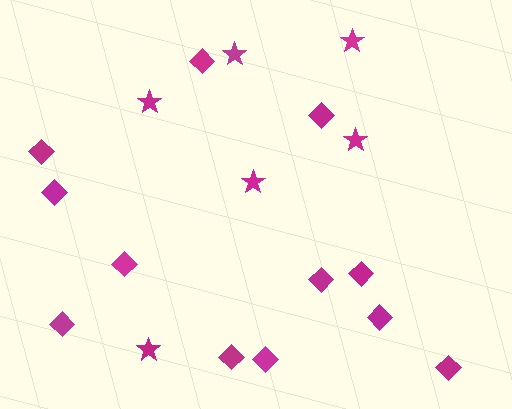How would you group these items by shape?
There are 2 groups: one group of diamonds (12) and one group of stars (6).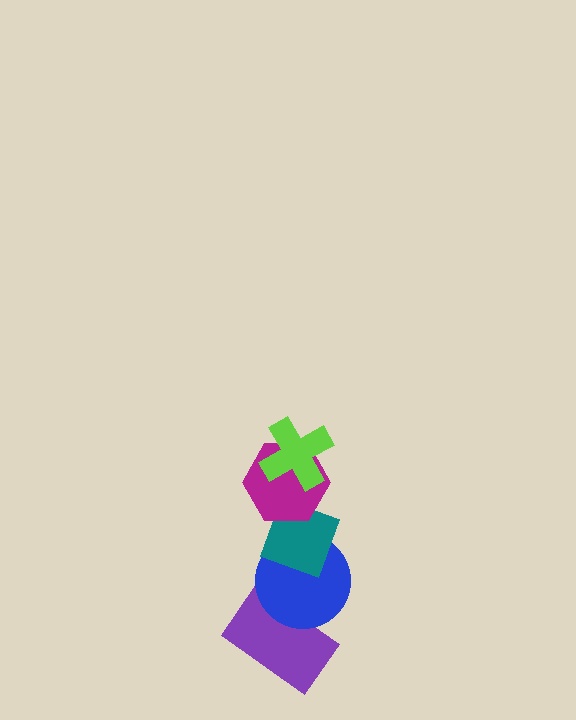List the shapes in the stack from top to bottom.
From top to bottom: the lime cross, the magenta hexagon, the teal diamond, the blue circle, the purple rectangle.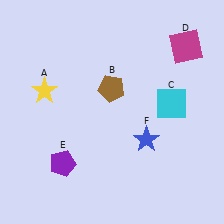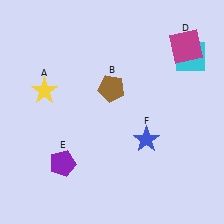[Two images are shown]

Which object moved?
The cyan square (C) moved up.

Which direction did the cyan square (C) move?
The cyan square (C) moved up.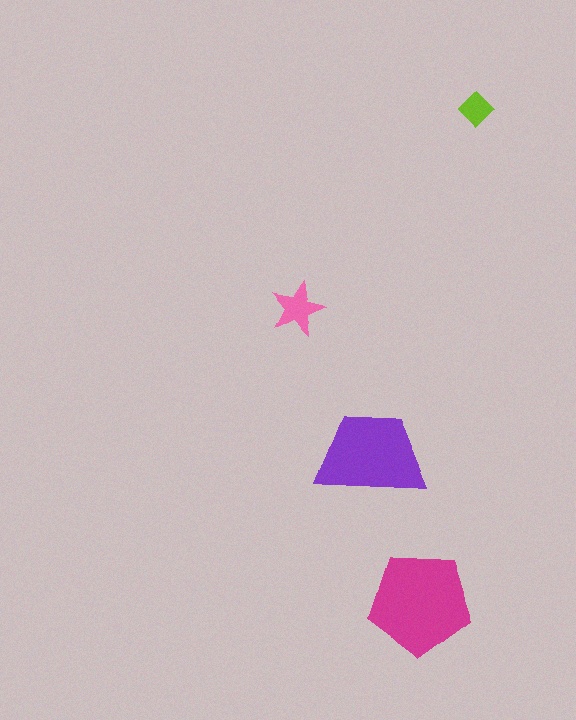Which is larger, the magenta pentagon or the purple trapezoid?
The magenta pentagon.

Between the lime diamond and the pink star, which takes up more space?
The pink star.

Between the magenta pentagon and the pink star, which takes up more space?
The magenta pentagon.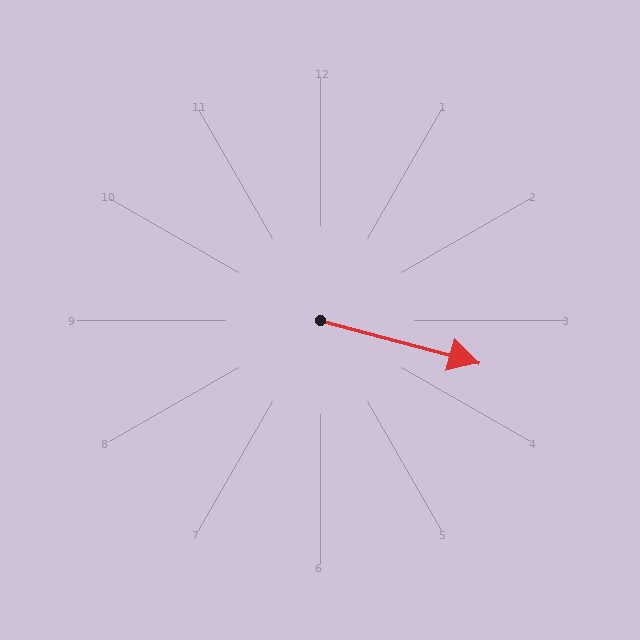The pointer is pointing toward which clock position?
Roughly 3 o'clock.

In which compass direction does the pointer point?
East.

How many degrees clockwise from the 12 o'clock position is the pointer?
Approximately 105 degrees.